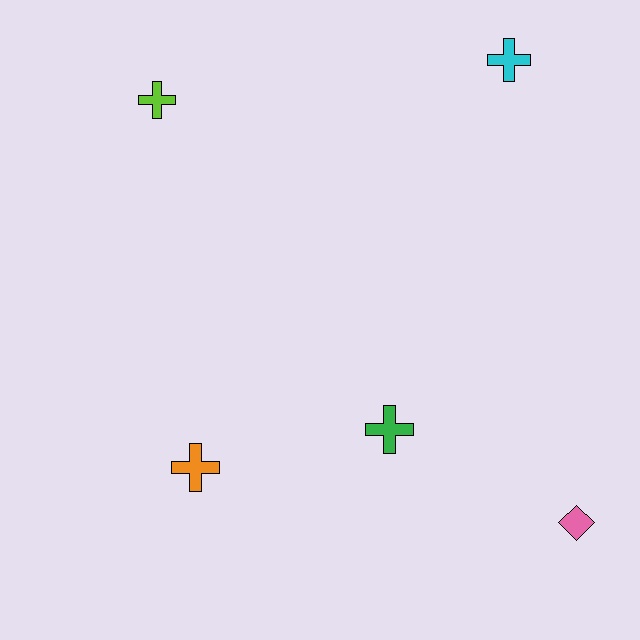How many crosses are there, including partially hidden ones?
There are 4 crosses.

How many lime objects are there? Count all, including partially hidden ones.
There is 1 lime object.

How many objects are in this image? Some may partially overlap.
There are 5 objects.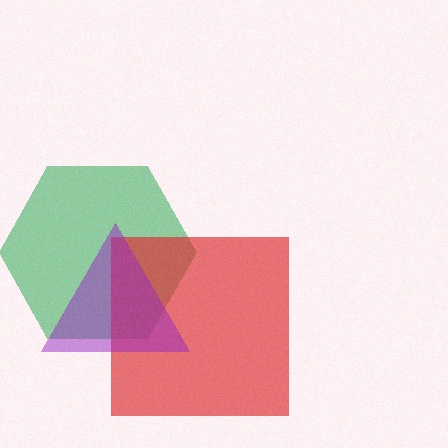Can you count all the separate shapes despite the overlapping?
Yes, there are 3 separate shapes.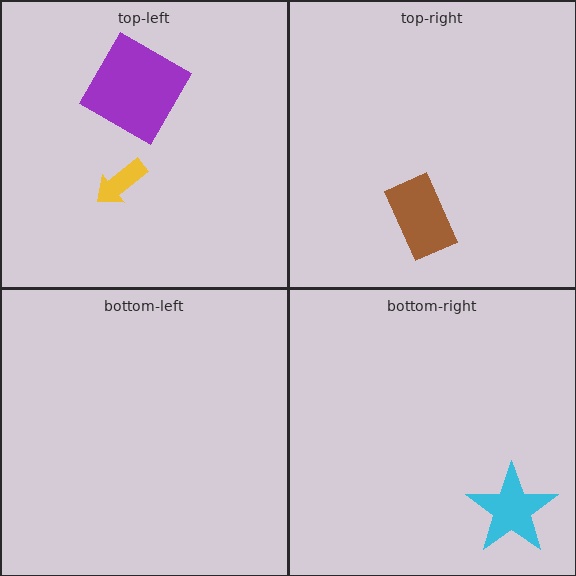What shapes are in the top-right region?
The brown rectangle.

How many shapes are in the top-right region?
1.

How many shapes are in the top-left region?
2.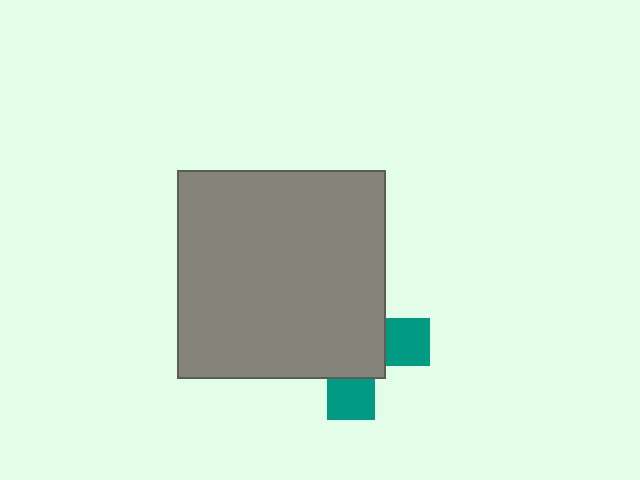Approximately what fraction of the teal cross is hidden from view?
Roughly 68% of the teal cross is hidden behind the gray square.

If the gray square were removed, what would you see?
You would see the complete teal cross.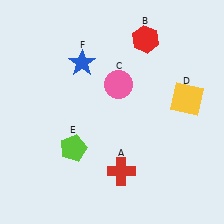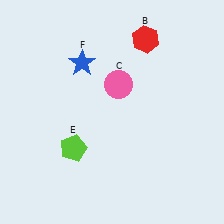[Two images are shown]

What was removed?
The yellow square (D), the red cross (A) were removed in Image 2.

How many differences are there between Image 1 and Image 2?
There are 2 differences between the two images.